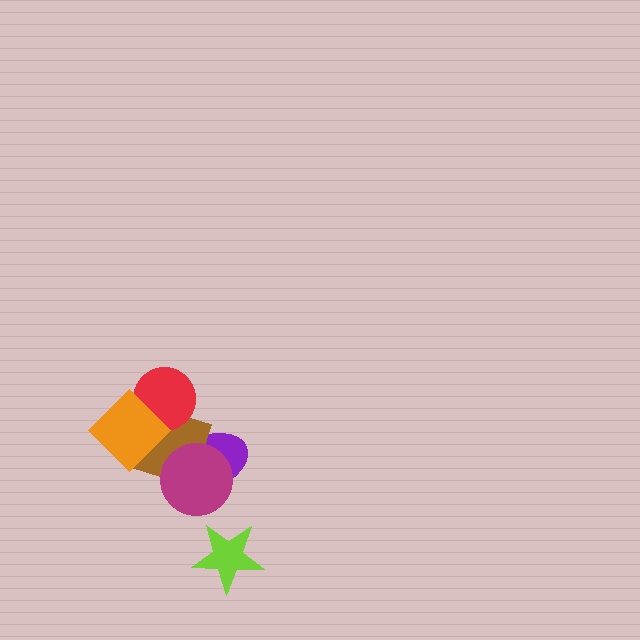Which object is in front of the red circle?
The orange diamond is in front of the red circle.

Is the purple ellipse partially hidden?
Yes, it is partially covered by another shape.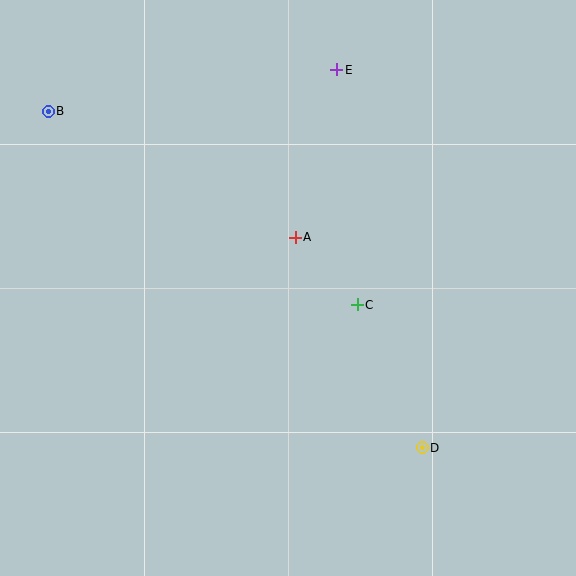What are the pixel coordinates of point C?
Point C is at (357, 305).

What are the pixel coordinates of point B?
Point B is at (48, 111).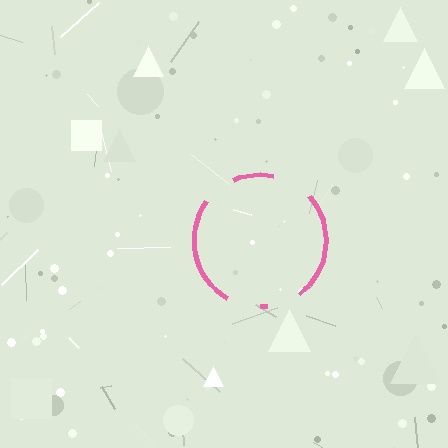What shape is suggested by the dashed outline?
The dashed outline suggests a circle.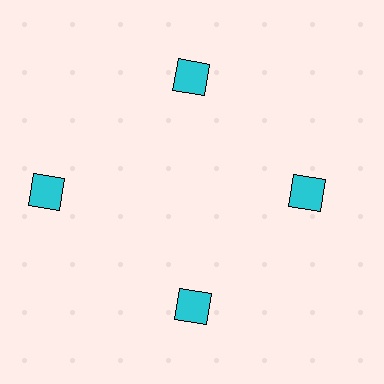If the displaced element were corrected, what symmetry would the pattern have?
It would have 4-fold rotational symmetry — the pattern would map onto itself every 90 degrees.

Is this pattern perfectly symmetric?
No. The 4 cyan squares are arranged in a ring, but one element near the 9 o'clock position is pushed outward from the center, breaking the 4-fold rotational symmetry.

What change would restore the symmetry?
The symmetry would be restored by moving it inward, back onto the ring so that all 4 squares sit at equal angles and equal distance from the center.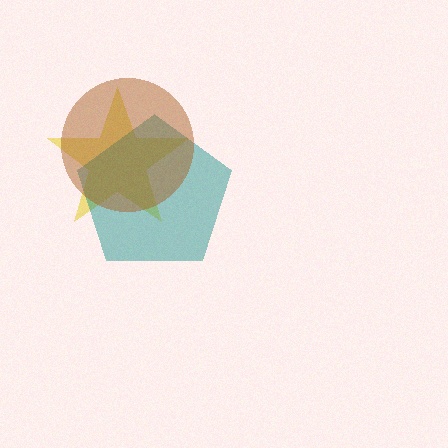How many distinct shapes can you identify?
There are 3 distinct shapes: a yellow star, a teal pentagon, a brown circle.